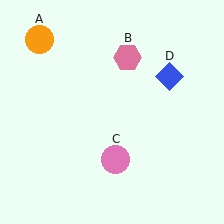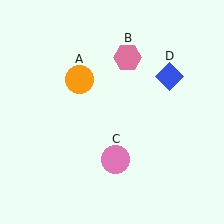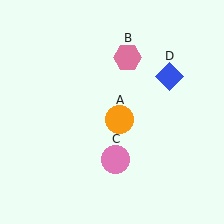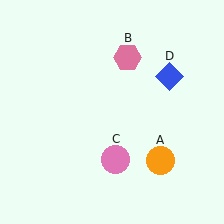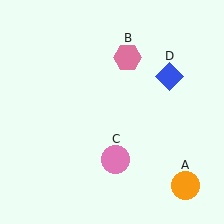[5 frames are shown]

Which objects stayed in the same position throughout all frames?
Pink hexagon (object B) and pink circle (object C) and blue diamond (object D) remained stationary.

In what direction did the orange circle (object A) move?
The orange circle (object A) moved down and to the right.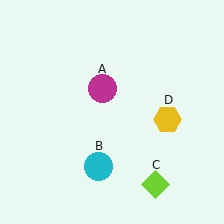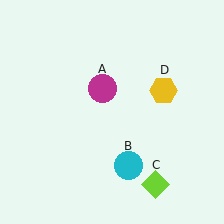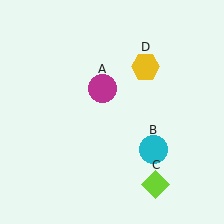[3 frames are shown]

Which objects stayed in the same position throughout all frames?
Magenta circle (object A) and lime diamond (object C) remained stationary.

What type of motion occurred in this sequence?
The cyan circle (object B), yellow hexagon (object D) rotated counterclockwise around the center of the scene.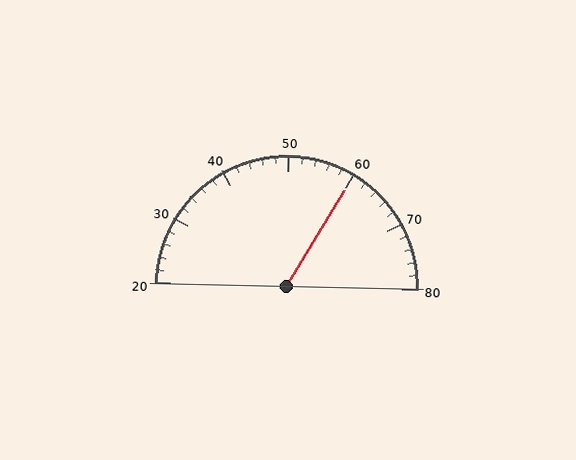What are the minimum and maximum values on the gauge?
The gauge ranges from 20 to 80.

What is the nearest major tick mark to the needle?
The nearest major tick mark is 60.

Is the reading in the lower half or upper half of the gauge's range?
The reading is in the upper half of the range (20 to 80).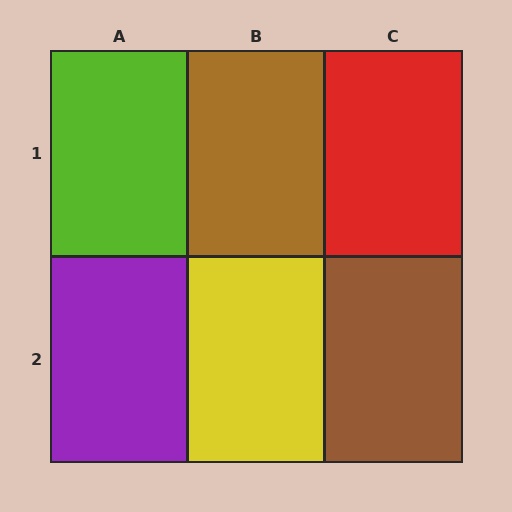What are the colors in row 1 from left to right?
Lime, brown, red.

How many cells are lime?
1 cell is lime.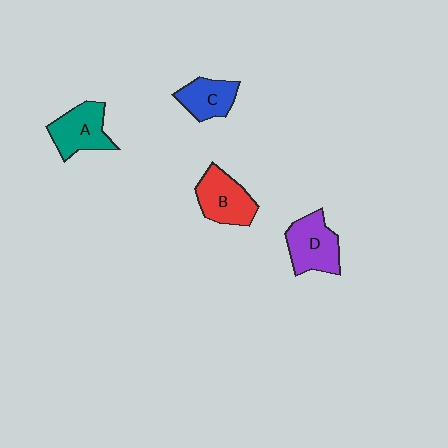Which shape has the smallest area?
Shape C (blue).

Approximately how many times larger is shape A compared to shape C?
Approximately 1.3 times.